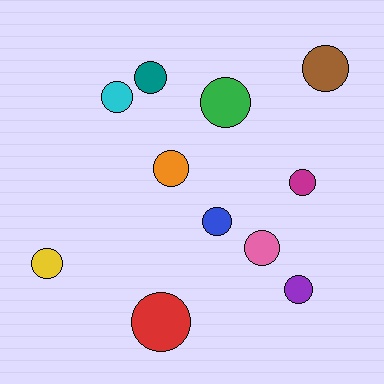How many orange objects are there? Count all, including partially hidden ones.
There is 1 orange object.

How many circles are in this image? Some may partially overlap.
There are 11 circles.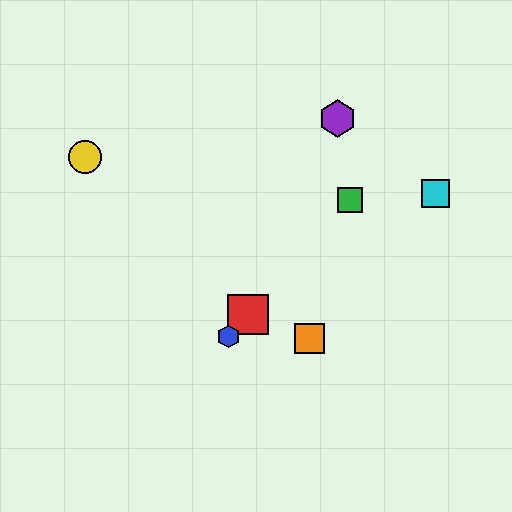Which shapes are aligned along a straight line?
The red square, the blue hexagon, the green square are aligned along a straight line.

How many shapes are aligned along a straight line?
3 shapes (the red square, the blue hexagon, the green square) are aligned along a straight line.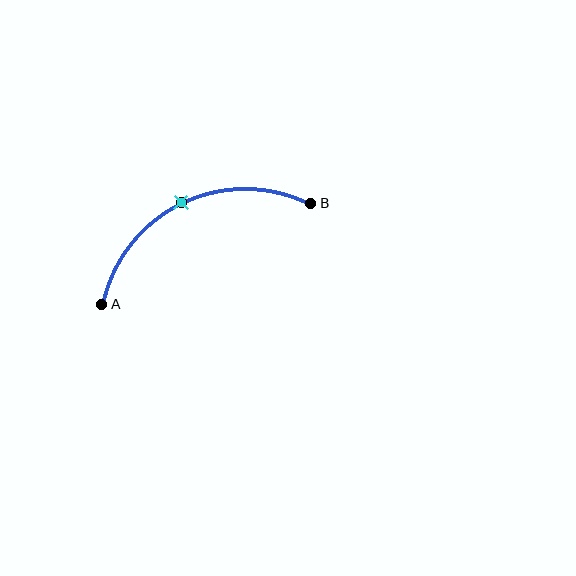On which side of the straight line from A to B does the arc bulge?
The arc bulges above the straight line connecting A and B.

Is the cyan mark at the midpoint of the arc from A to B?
Yes. The cyan mark lies on the arc at equal arc-length from both A and B — it is the arc midpoint.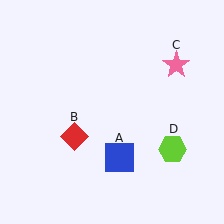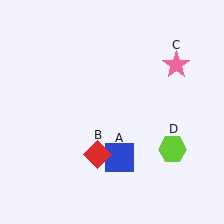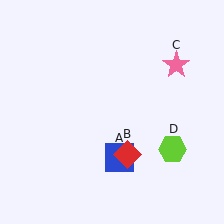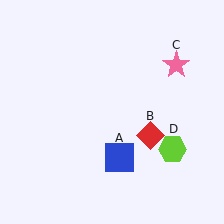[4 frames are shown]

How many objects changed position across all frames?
1 object changed position: red diamond (object B).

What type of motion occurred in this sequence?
The red diamond (object B) rotated counterclockwise around the center of the scene.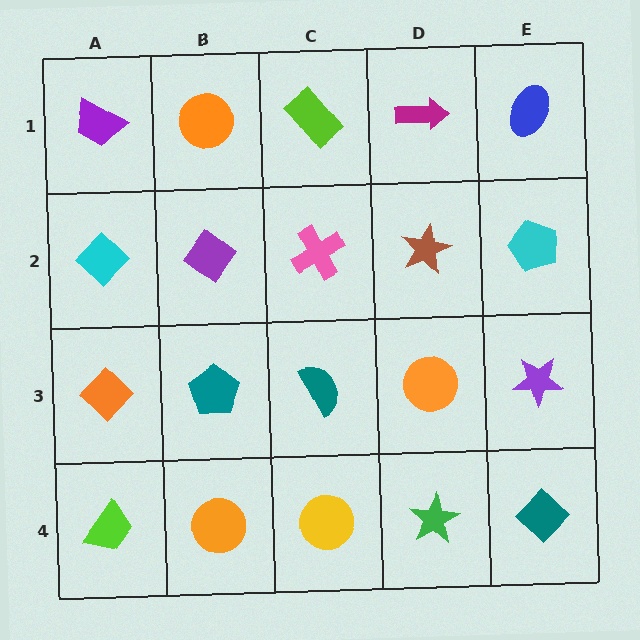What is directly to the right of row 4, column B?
A yellow circle.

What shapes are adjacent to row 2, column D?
A magenta arrow (row 1, column D), an orange circle (row 3, column D), a pink cross (row 2, column C), a cyan pentagon (row 2, column E).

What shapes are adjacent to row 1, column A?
A cyan diamond (row 2, column A), an orange circle (row 1, column B).